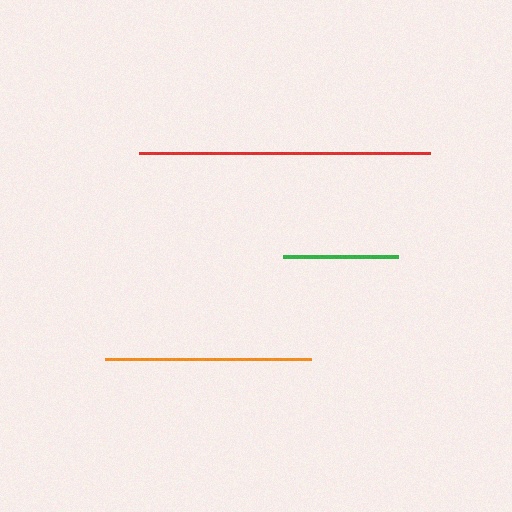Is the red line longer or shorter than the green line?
The red line is longer than the green line.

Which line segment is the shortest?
The green line is the shortest at approximately 116 pixels.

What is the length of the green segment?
The green segment is approximately 116 pixels long.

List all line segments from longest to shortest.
From longest to shortest: red, orange, green.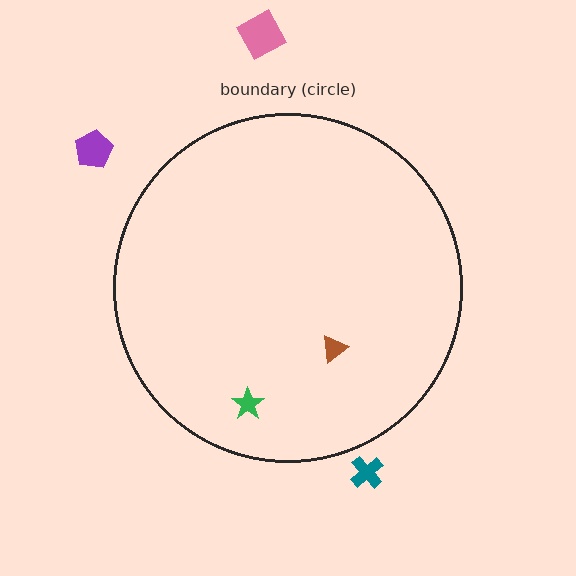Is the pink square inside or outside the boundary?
Outside.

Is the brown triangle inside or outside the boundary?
Inside.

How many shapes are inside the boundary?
2 inside, 3 outside.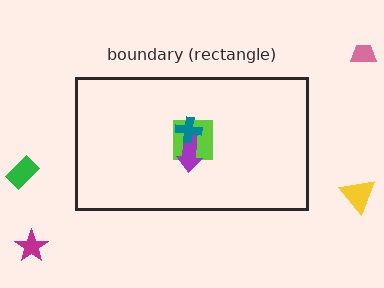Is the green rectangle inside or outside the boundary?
Outside.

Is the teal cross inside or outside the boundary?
Inside.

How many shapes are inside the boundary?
3 inside, 4 outside.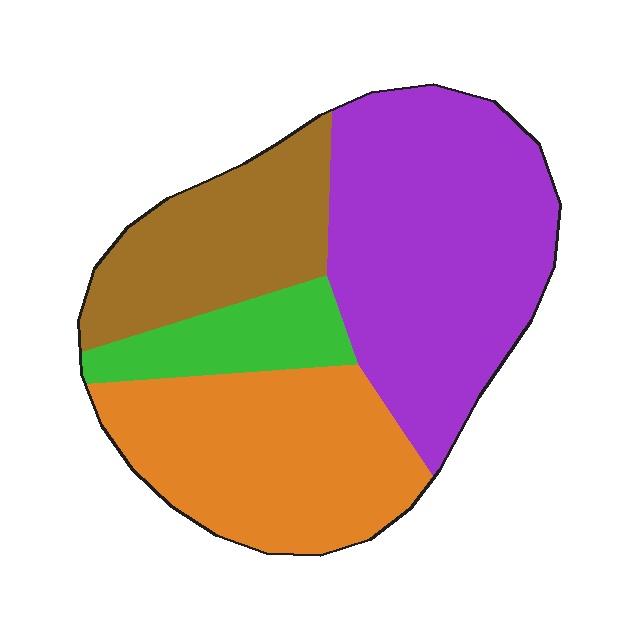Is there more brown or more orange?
Orange.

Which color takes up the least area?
Green, at roughly 10%.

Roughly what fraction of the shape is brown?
Brown covers around 20% of the shape.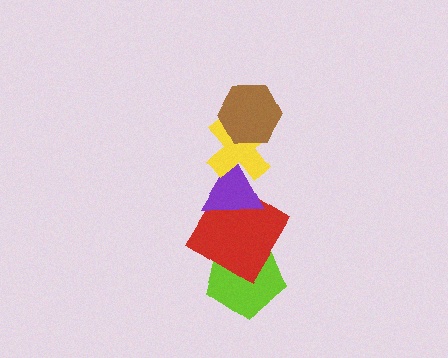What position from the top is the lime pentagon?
The lime pentagon is 5th from the top.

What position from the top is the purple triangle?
The purple triangle is 3rd from the top.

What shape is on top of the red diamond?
The purple triangle is on top of the red diamond.